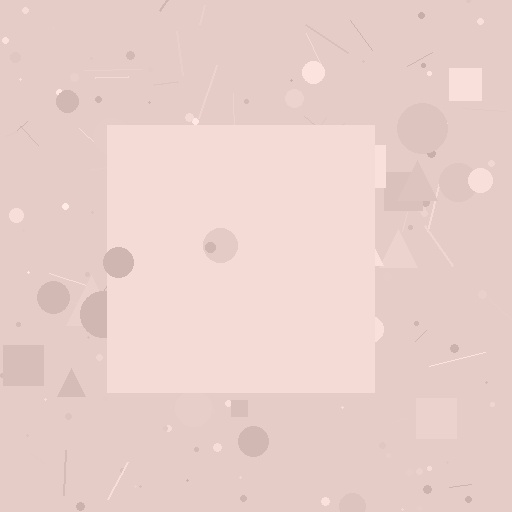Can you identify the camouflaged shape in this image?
The camouflaged shape is a square.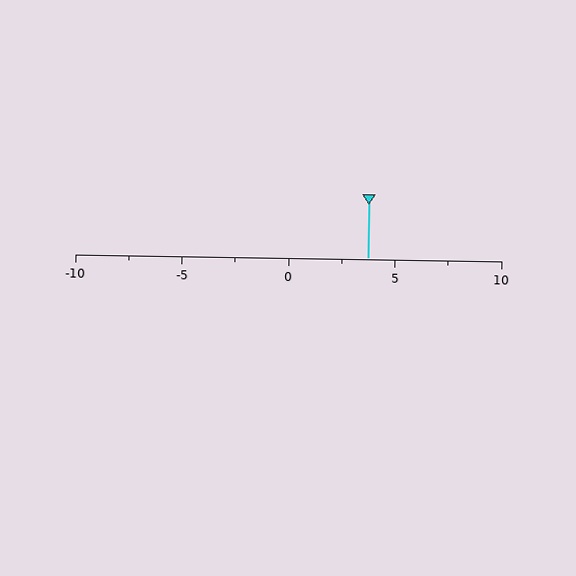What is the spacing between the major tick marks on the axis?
The major ticks are spaced 5 apart.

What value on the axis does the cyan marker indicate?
The marker indicates approximately 3.8.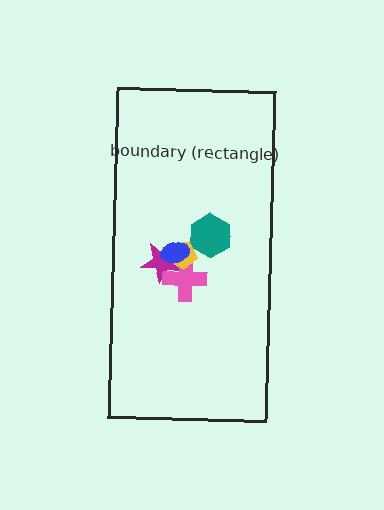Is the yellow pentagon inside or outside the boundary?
Inside.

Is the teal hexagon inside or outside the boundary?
Inside.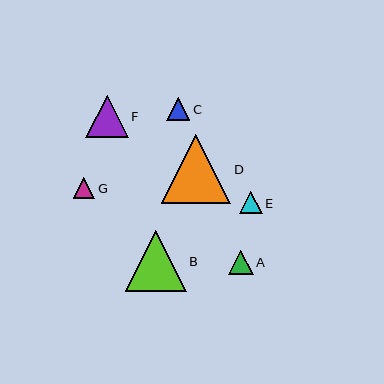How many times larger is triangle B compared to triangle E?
Triangle B is approximately 2.7 times the size of triangle E.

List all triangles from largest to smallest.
From largest to smallest: D, B, F, A, C, E, G.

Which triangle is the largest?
Triangle D is the largest with a size of approximately 70 pixels.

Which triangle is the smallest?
Triangle G is the smallest with a size of approximately 22 pixels.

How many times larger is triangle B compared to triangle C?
Triangle B is approximately 2.7 times the size of triangle C.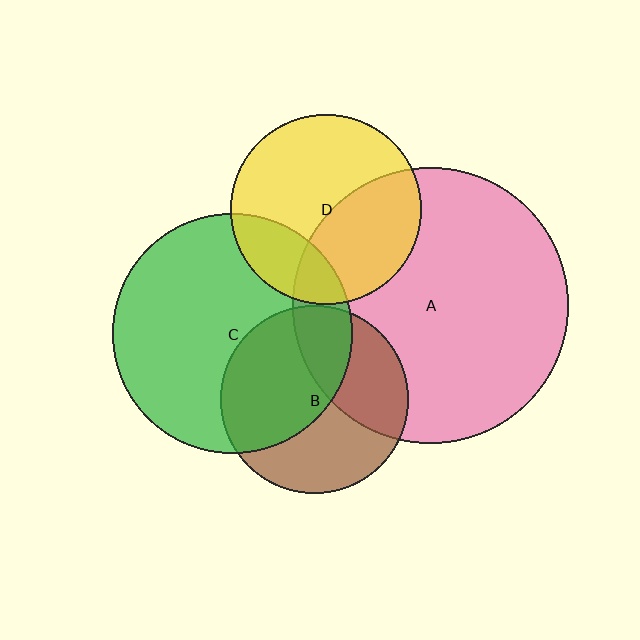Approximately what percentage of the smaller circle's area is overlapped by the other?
Approximately 50%.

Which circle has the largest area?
Circle A (pink).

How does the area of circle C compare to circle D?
Approximately 1.6 times.